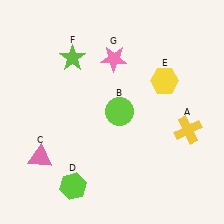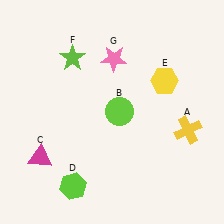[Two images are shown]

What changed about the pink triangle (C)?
In Image 1, C is pink. In Image 2, it changed to magenta.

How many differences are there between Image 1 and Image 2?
There is 1 difference between the two images.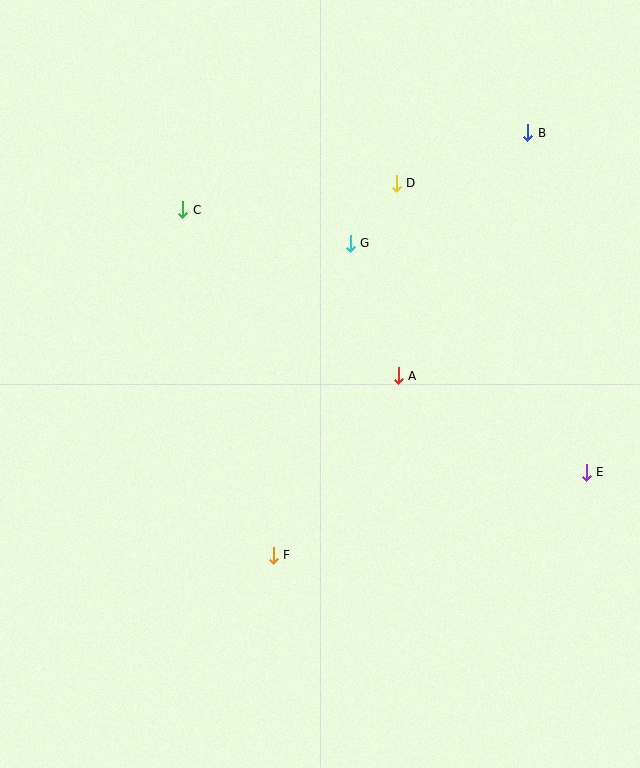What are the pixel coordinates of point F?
Point F is at (273, 555).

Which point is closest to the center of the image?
Point A at (398, 376) is closest to the center.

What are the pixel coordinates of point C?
Point C is at (183, 210).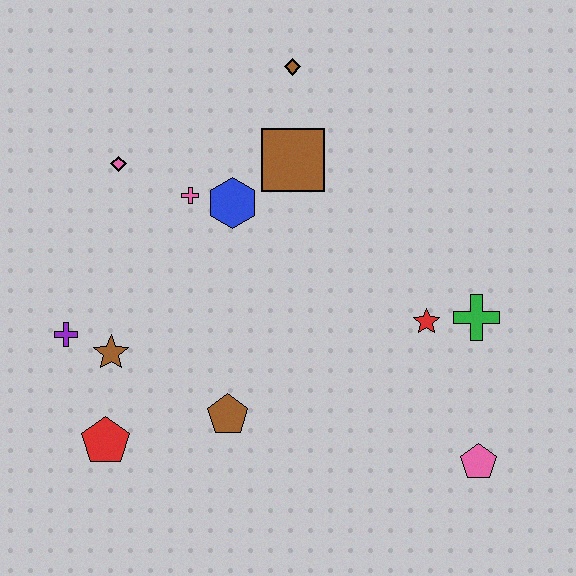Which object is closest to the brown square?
The blue hexagon is closest to the brown square.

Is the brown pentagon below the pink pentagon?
No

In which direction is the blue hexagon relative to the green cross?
The blue hexagon is to the left of the green cross.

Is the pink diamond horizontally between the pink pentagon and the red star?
No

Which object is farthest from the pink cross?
The pink pentagon is farthest from the pink cross.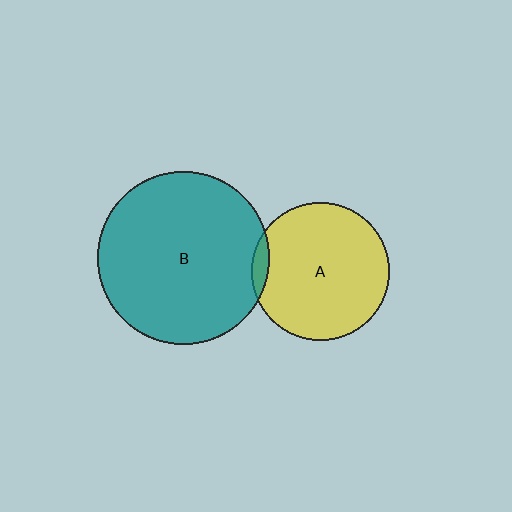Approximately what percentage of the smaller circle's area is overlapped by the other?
Approximately 5%.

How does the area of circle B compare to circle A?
Approximately 1.6 times.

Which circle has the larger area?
Circle B (teal).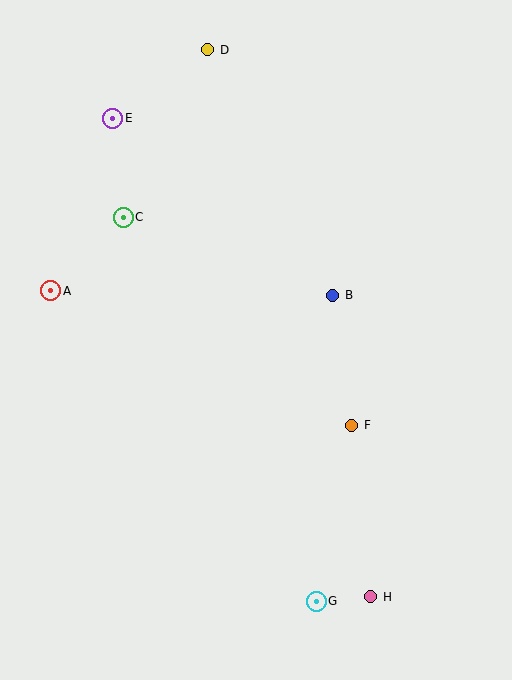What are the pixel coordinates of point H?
Point H is at (371, 597).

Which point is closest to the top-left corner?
Point E is closest to the top-left corner.